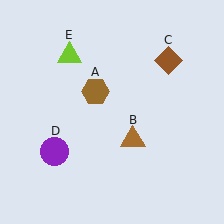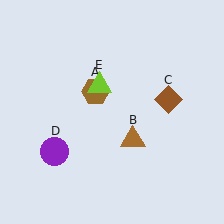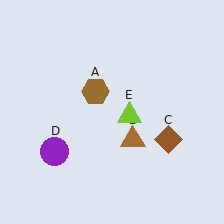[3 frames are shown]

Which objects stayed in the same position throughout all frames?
Brown hexagon (object A) and brown triangle (object B) and purple circle (object D) remained stationary.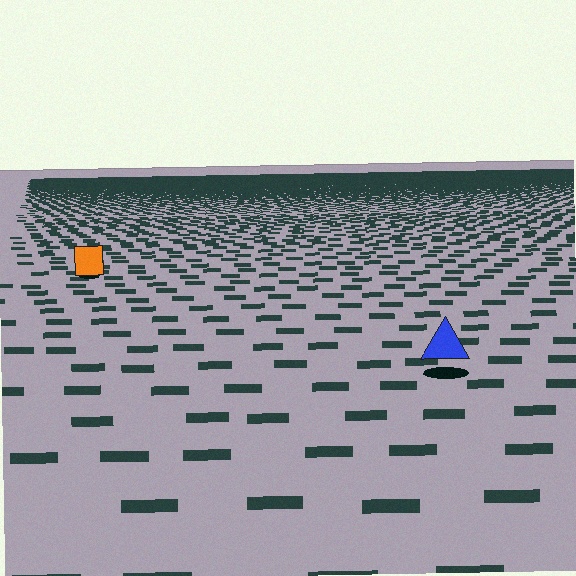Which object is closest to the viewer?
The blue triangle is closest. The texture marks near it are larger and more spread out.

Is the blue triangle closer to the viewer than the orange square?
Yes. The blue triangle is closer — you can tell from the texture gradient: the ground texture is coarser near it.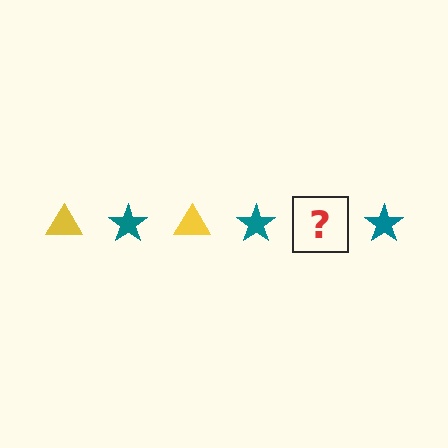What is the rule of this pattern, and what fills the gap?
The rule is that the pattern alternates between yellow triangle and teal star. The gap should be filled with a yellow triangle.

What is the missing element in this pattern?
The missing element is a yellow triangle.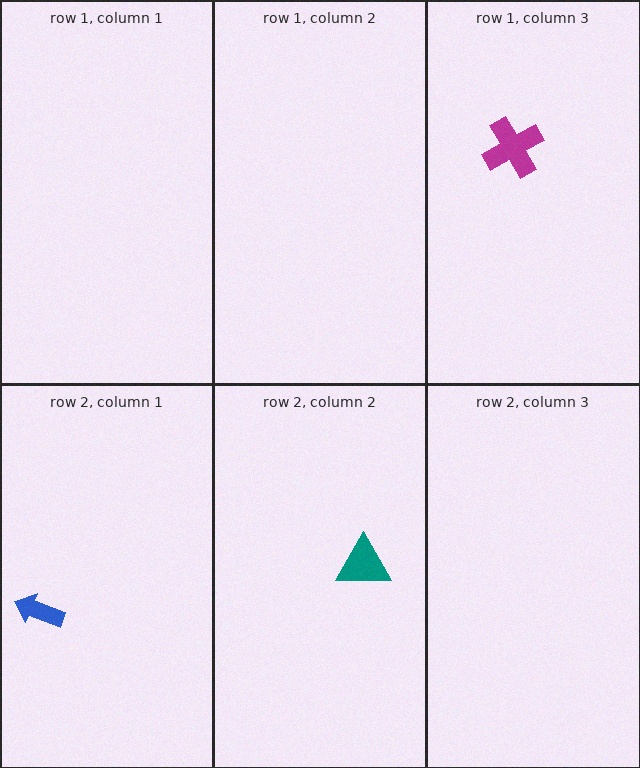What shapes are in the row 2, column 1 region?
The blue arrow.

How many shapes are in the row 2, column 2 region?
1.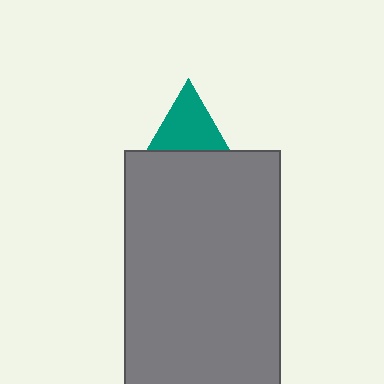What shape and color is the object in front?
The object in front is a gray rectangle.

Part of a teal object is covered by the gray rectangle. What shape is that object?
It is a triangle.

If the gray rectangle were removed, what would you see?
You would see the complete teal triangle.